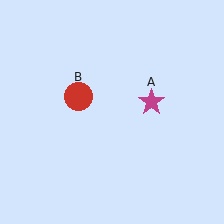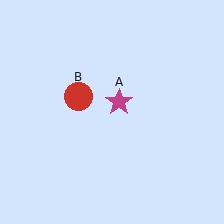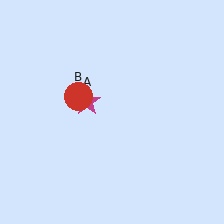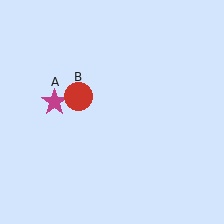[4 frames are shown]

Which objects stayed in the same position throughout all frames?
Red circle (object B) remained stationary.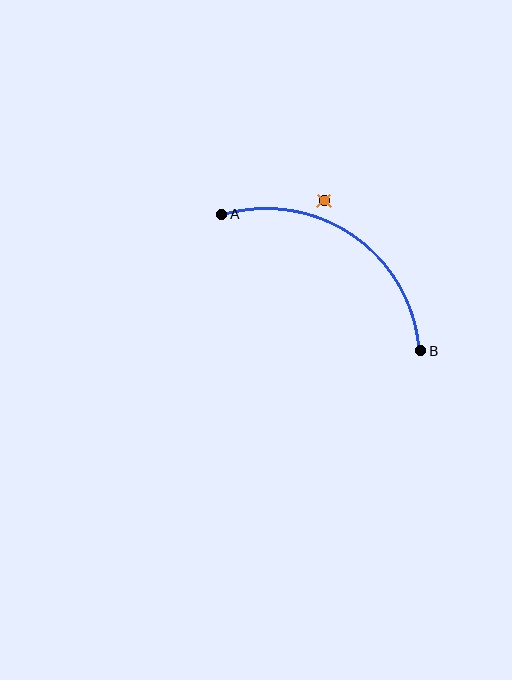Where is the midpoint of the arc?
The arc midpoint is the point on the curve farthest from the straight line joining A and B. It sits above and to the right of that line.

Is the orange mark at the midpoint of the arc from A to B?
No — the orange mark does not lie on the arc at all. It sits slightly outside the curve.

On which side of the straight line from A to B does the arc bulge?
The arc bulges above and to the right of the straight line connecting A and B.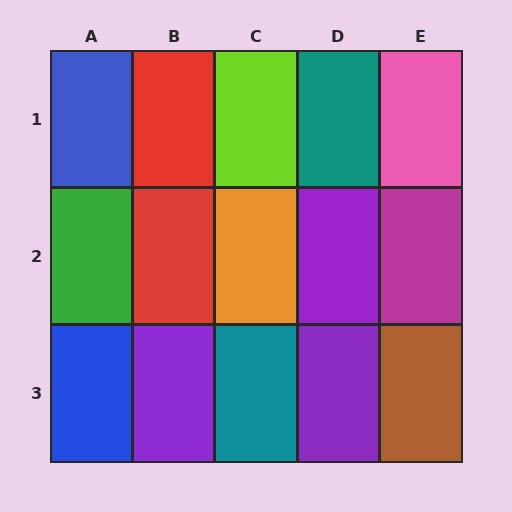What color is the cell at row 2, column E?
Magenta.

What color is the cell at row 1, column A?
Blue.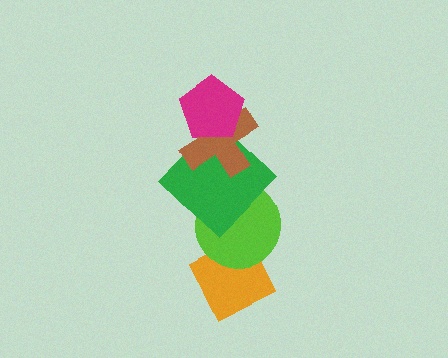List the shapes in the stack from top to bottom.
From top to bottom: the magenta pentagon, the brown cross, the green diamond, the lime circle, the orange diamond.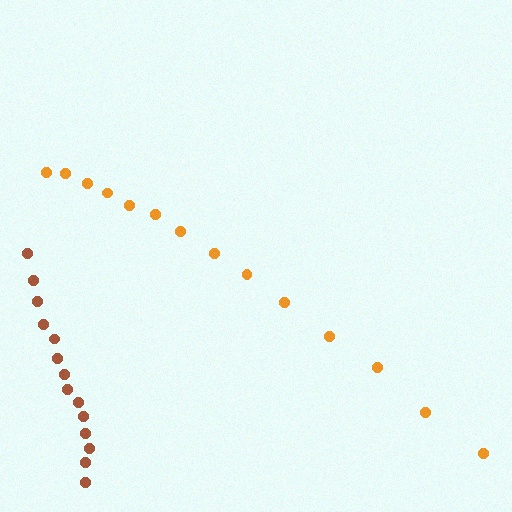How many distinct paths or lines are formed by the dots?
There are 2 distinct paths.